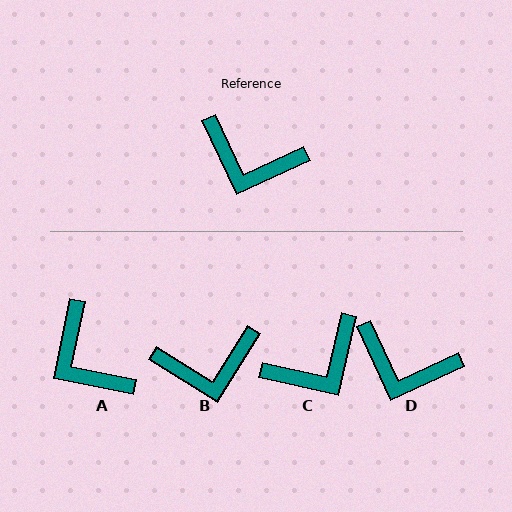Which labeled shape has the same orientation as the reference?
D.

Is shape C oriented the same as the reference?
No, it is off by about 52 degrees.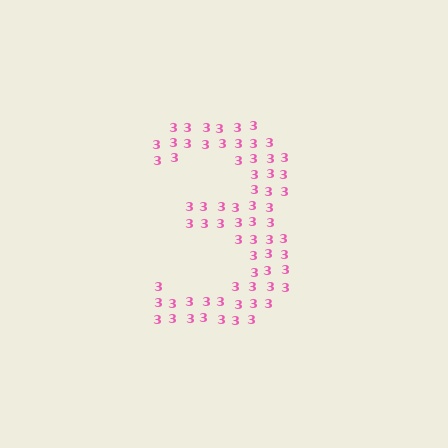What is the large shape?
The large shape is the digit 3.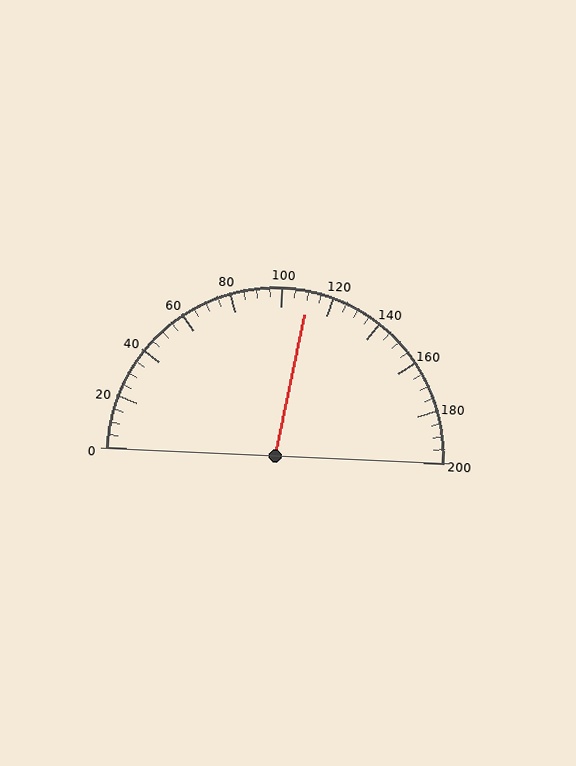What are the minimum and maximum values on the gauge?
The gauge ranges from 0 to 200.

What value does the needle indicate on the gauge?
The needle indicates approximately 110.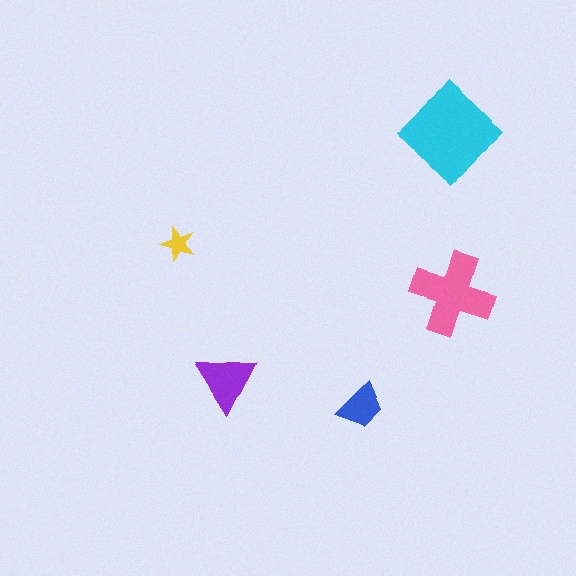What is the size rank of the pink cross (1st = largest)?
2nd.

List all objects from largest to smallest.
The cyan diamond, the pink cross, the purple triangle, the blue trapezoid, the yellow star.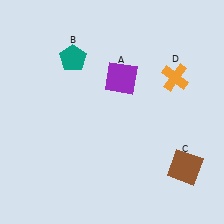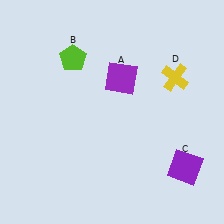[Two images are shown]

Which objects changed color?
B changed from teal to lime. C changed from brown to purple. D changed from orange to yellow.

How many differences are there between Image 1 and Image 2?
There are 3 differences between the two images.